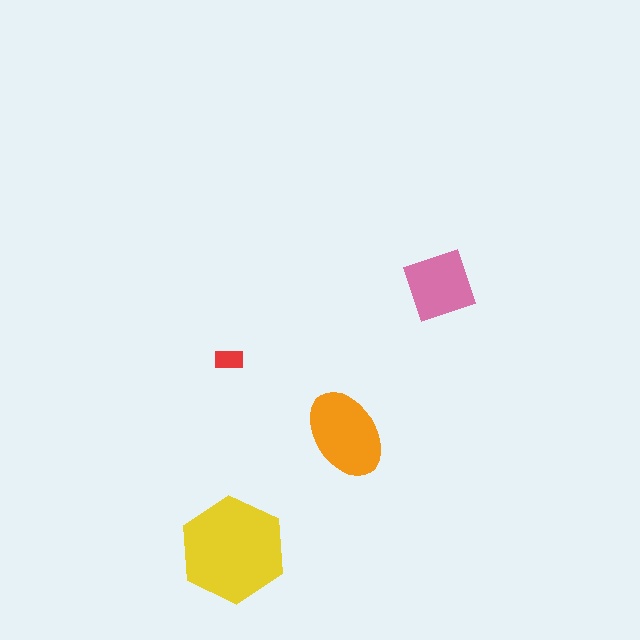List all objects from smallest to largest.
The red rectangle, the pink square, the orange ellipse, the yellow hexagon.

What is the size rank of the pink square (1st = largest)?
3rd.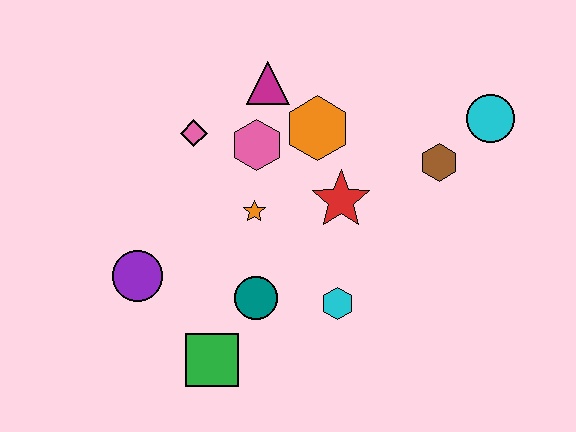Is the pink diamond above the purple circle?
Yes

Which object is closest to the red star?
The orange hexagon is closest to the red star.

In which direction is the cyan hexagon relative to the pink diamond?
The cyan hexagon is below the pink diamond.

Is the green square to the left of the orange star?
Yes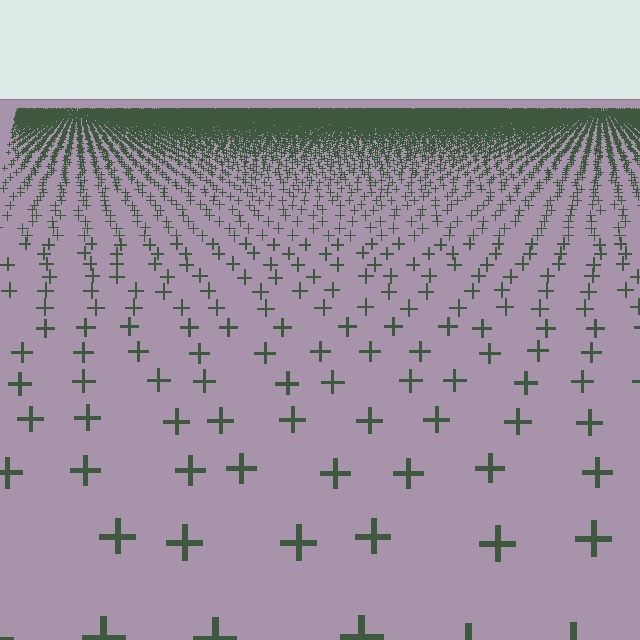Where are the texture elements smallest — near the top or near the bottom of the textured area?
Near the top.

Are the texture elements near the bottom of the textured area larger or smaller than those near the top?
Larger. Near the bottom, elements are closer to the viewer and appear at a bigger on-screen size.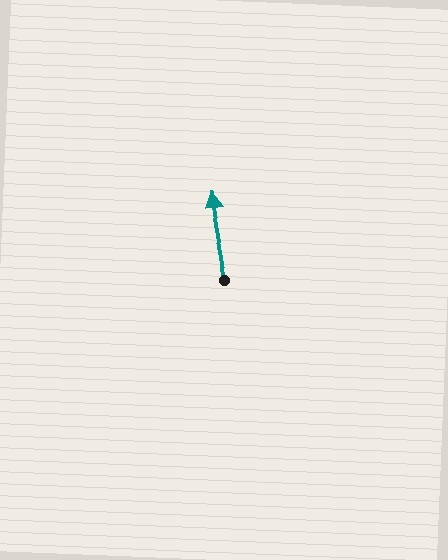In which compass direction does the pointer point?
North.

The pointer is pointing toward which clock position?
Roughly 12 o'clock.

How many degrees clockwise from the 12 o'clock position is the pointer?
Approximately 350 degrees.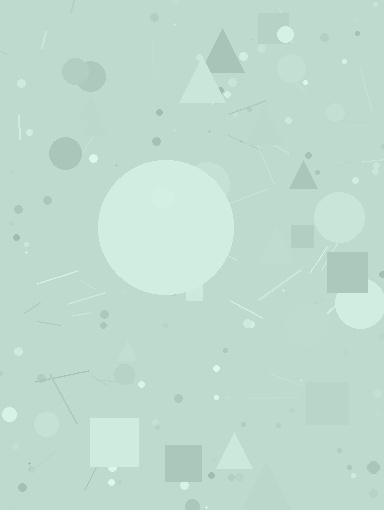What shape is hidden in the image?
A circle is hidden in the image.